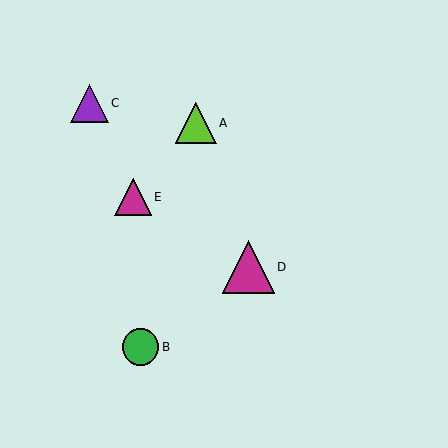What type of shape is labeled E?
Shape E is a magenta triangle.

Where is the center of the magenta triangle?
The center of the magenta triangle is at (248, 267).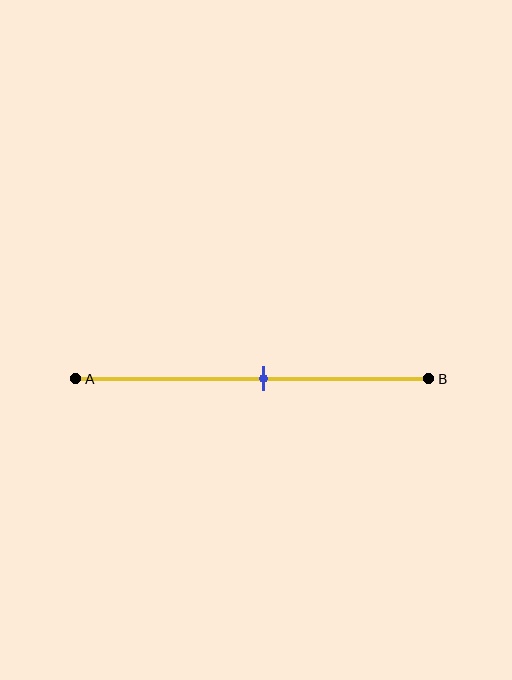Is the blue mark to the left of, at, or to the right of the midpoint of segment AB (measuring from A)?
The blue mark is to the right of the midpoint of segment AB.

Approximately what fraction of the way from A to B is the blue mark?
The blue mark is approximately 55% of the way from A to B.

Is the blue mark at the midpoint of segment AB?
No, the mark is at about 55% from A, not at the 50% midpoint.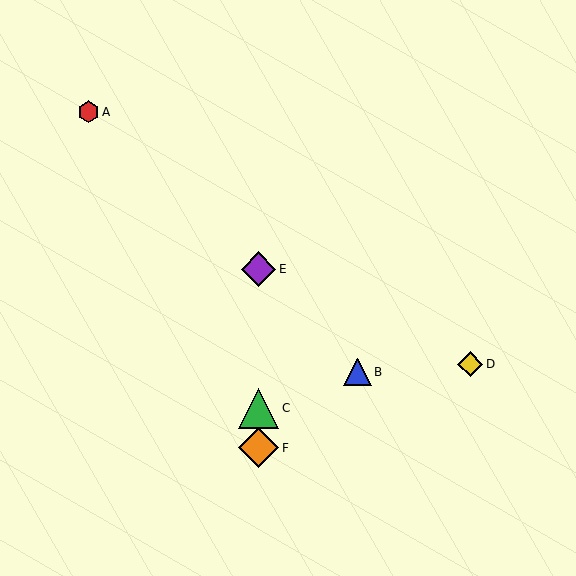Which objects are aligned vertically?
Objects C, E, F are aligned vertically.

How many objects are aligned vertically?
3 objects (C, E, F) are aligned vertically.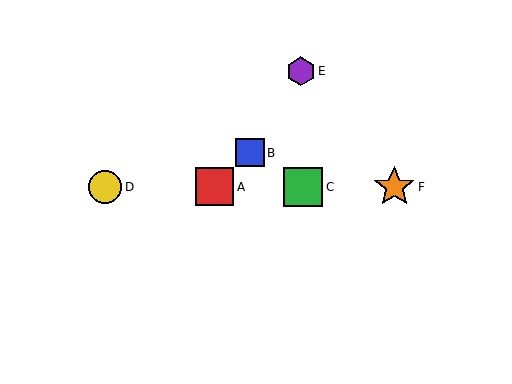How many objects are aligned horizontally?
4 objects (A, C, D, F) are aligned horizontally.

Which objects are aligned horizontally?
Objects A, C, D, F are aligned horizontally.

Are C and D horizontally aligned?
Yes, both are at y≈187.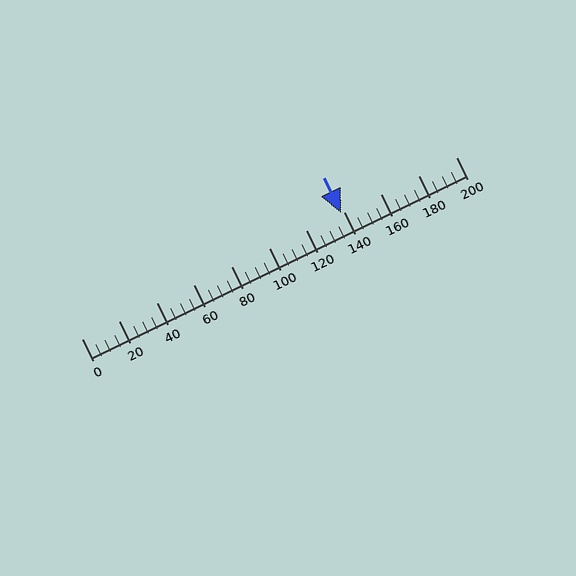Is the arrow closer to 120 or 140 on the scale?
The arrow is closer to 140.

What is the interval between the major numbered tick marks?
The major tick marks are spaced 20 units apart.